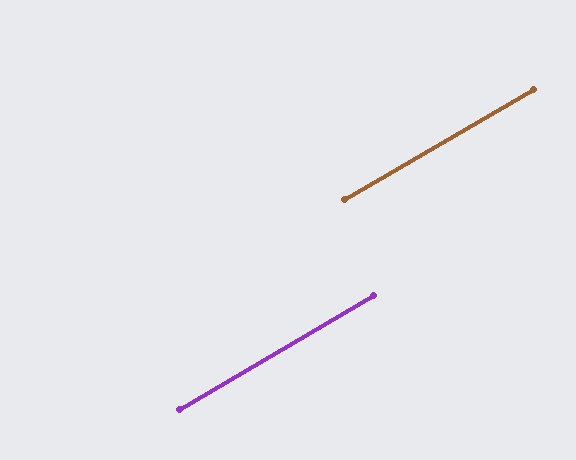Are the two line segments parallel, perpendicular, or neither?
Parallel — their directions differ by only 0.3°.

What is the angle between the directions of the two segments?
Approximately 0 degrees.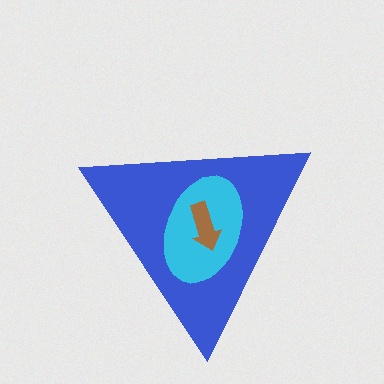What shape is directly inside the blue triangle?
The cyan ellipse.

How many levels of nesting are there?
3.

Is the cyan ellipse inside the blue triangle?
Yes.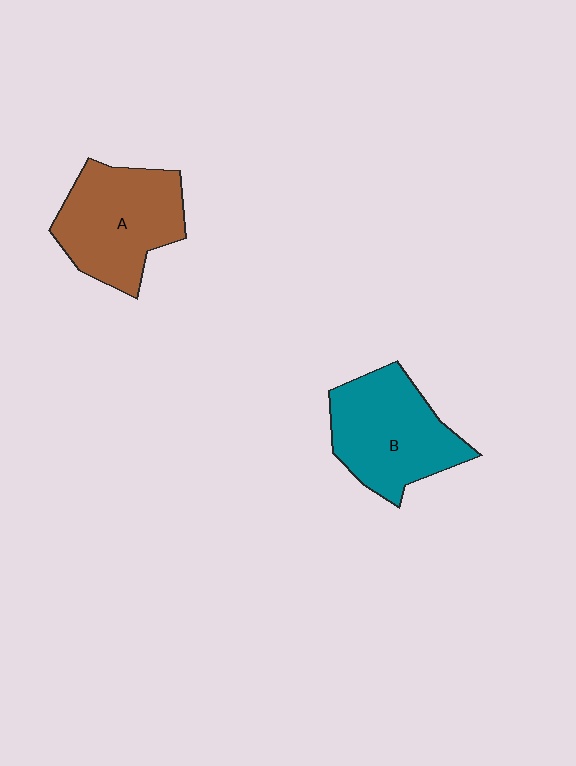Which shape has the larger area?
Shape A (brown).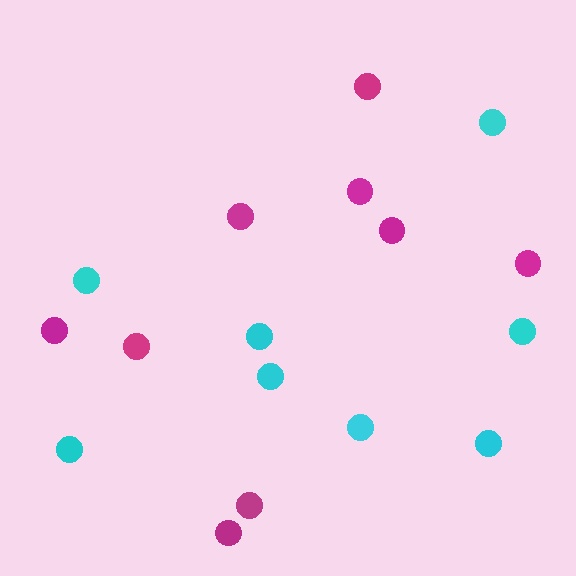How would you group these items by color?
There are 2 groups: one group of cyan circles (8) and one group of magenta circles (9).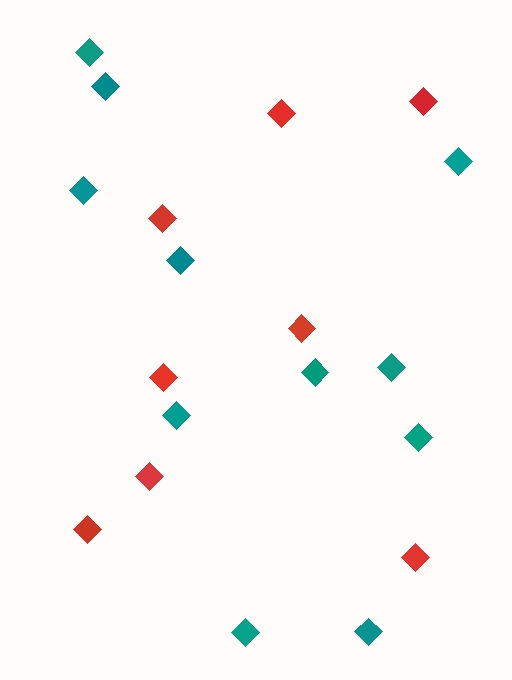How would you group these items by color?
There are 2 groups: one group of red diamonds (8) and one group of teal diamonds (11).